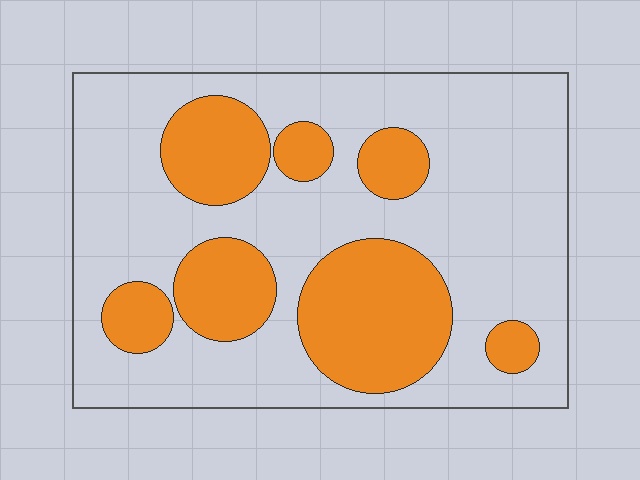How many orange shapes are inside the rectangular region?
7.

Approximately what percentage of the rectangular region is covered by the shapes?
Approximately 30%.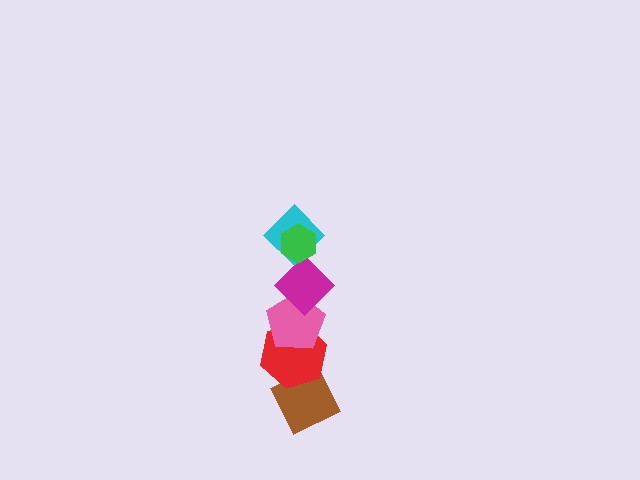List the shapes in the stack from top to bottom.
From top to bottom: the green hexagon, the cyan diamond, the magenta diamond, the pink pentagon, the red hexagon, the brown diamond.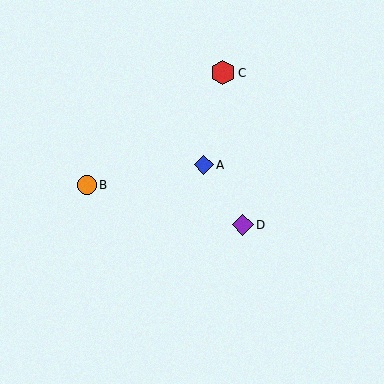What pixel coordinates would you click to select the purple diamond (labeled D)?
Click at (243, 225) to select the purple diamond D.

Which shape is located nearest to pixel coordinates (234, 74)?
The red hexagon (labeled C) at (222, 73) is nearest to that location.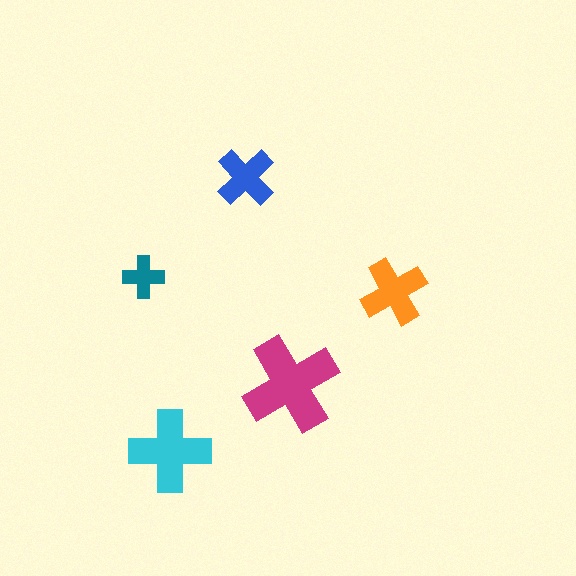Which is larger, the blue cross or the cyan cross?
The cyan one.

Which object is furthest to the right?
The orange cross is rightmost.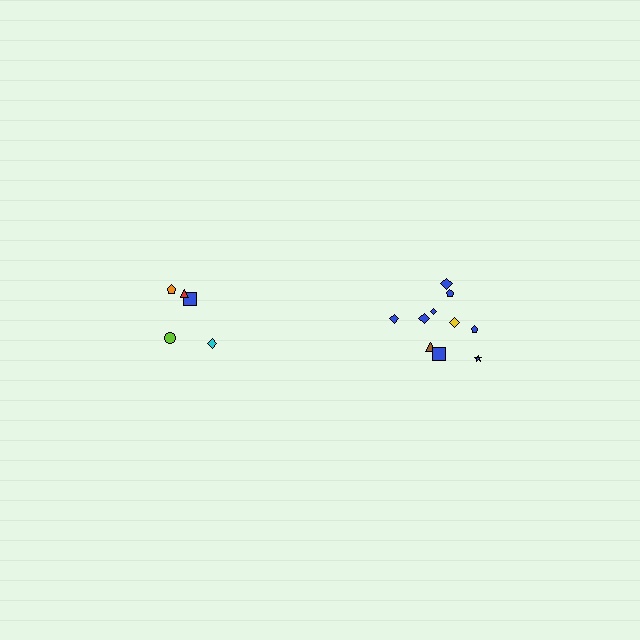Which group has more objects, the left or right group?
The right group.